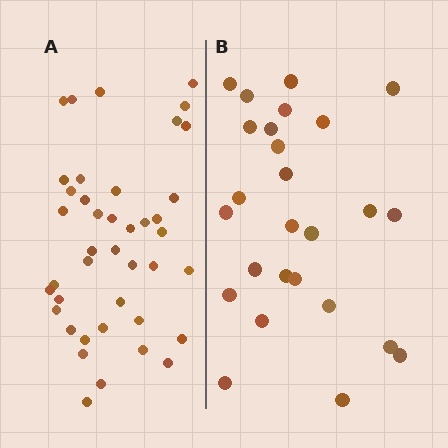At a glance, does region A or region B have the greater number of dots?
Region A (the left region) has more dots.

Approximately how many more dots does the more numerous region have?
Region A has approximately 15 more dots than region B.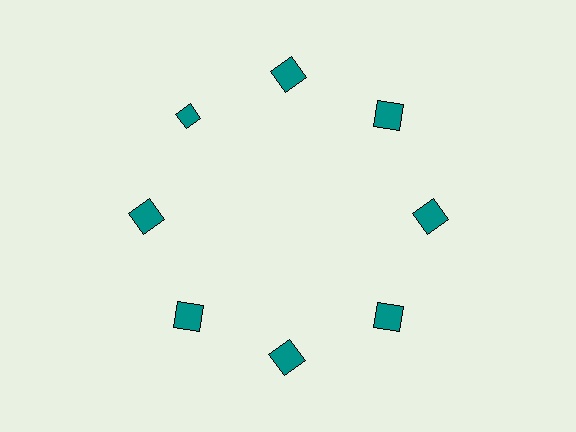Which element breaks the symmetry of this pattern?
The teal diamond at roughly the 10 o'clock position breaks the symmetry. All other shapes are teal squares.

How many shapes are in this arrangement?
There are 8 shapes arranged in a ring pattern.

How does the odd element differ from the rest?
It has a different shape: diamond instead of square.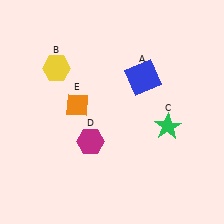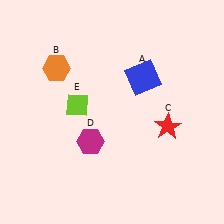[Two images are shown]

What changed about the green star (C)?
In Image 1, C is green. In Image 2, it changed to red.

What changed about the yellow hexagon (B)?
In Image 1, B is yellow. In Image 2, it changed to orange.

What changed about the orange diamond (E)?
In Image 1, E is orange. In Image 2, it changed to lime.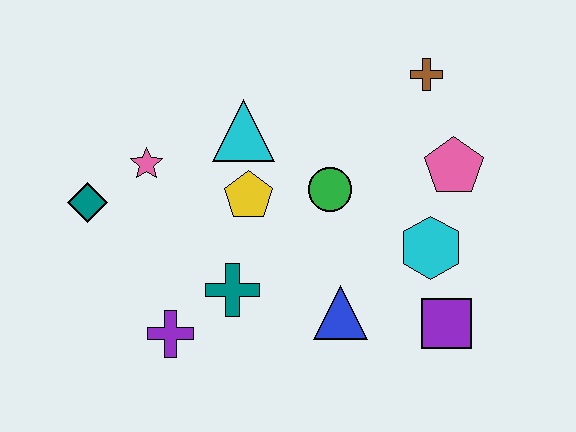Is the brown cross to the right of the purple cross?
Yes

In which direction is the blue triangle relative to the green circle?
The blue triangle is below the green circle.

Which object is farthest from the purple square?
The teal diamond is farthest from the purple square.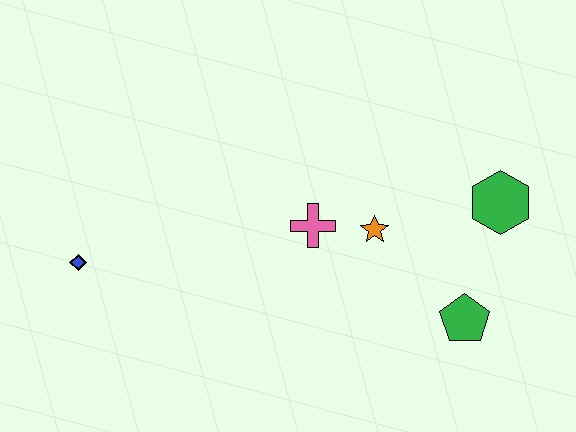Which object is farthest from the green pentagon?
The blue diamond is farthest from the green pentagon.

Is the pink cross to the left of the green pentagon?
Yes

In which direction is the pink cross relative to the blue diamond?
The pink cross is to the right of the blue diamond.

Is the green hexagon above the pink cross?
Yes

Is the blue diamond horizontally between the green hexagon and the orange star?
No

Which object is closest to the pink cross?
The orange star is closest to the pink cross.